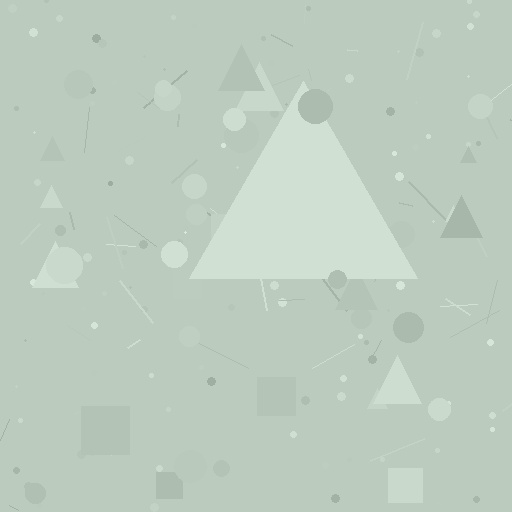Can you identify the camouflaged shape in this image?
The camouflaged shape is a triangle.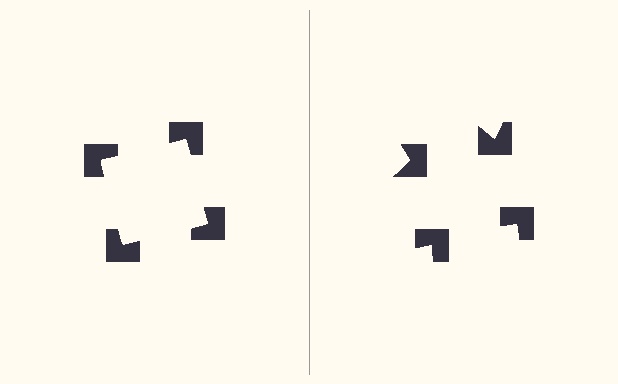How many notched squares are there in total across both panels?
8 — 4 on each side.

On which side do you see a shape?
An illusory square appears on the left side. On the right side the wedge cuts are rotated, so no coherent shape forms.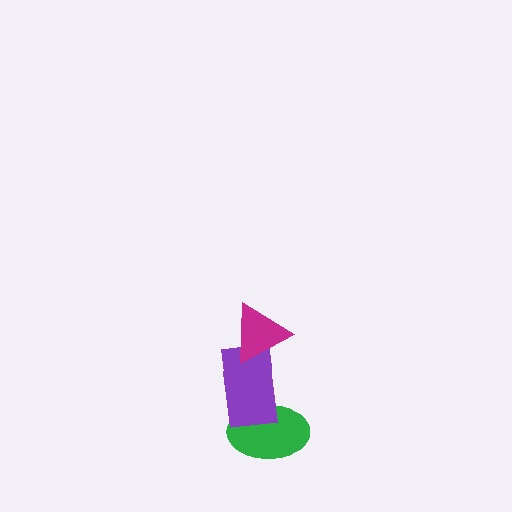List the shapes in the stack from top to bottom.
From top to bottom: the magenta triangle, the purple rectangle, the green ellipse.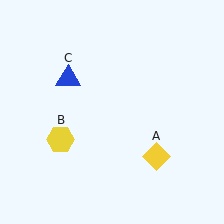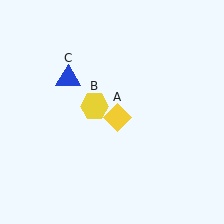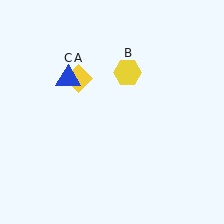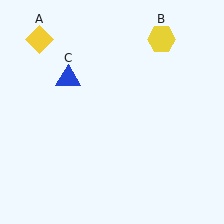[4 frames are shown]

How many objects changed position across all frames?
2 objects changed position: yellow diamond (object A), yellow hexagon (object B).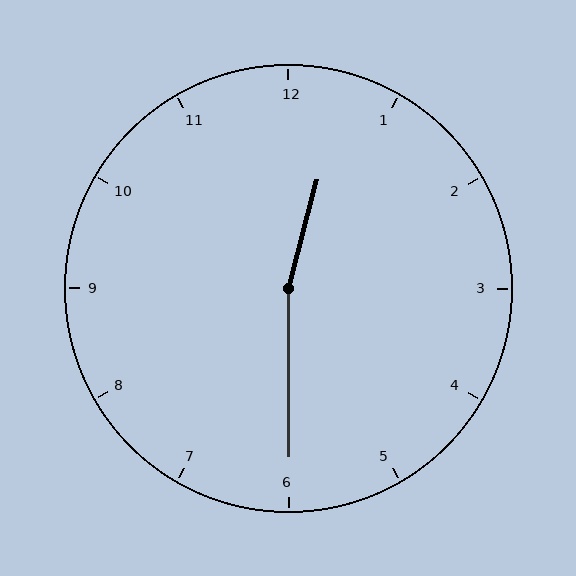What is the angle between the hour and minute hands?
Approximately 165 degrees.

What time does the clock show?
12:30.